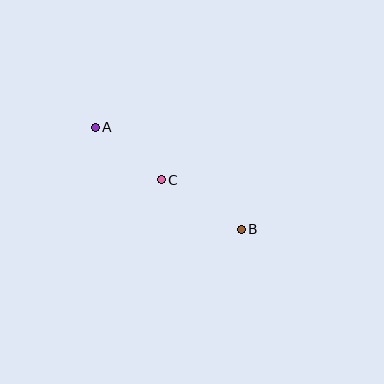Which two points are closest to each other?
Points A and C are closest to each other.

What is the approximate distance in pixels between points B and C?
The distance between B and C is approximately 94 pixels.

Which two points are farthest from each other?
Points A and B are farthest from each other.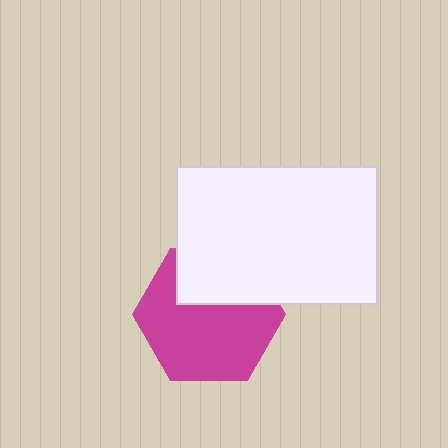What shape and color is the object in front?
The object in front is a white rectangle.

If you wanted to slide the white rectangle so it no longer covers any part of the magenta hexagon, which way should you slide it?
Slide it up — that is the most direct way to separate the two shapes.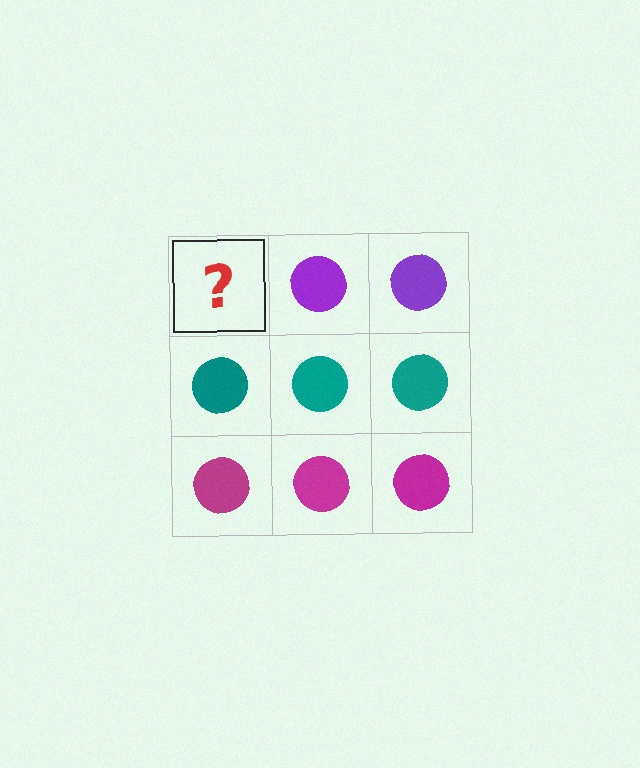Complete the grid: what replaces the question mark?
The question mark should be replaced with a purple circle.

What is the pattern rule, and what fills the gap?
The rule is that each row has a consistent color. The gap should be filled with a purple circle.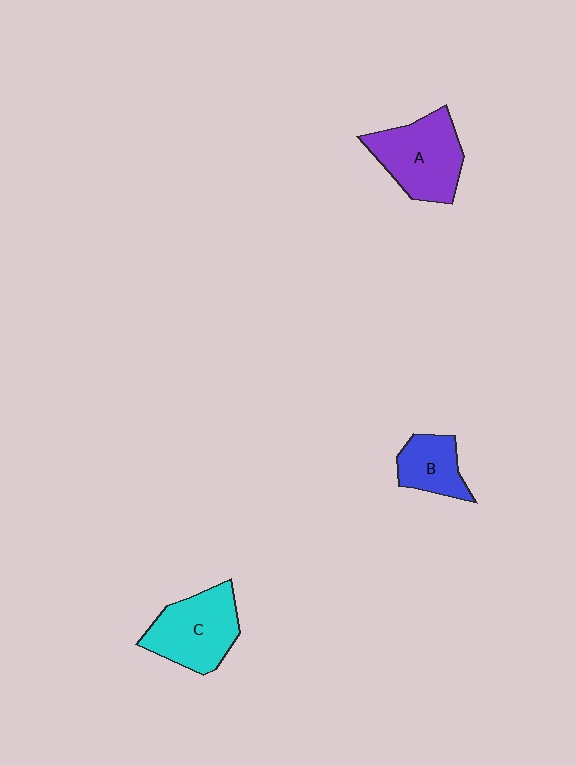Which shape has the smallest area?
Shape B (blue).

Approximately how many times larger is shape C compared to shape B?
Approximately 1.7 times.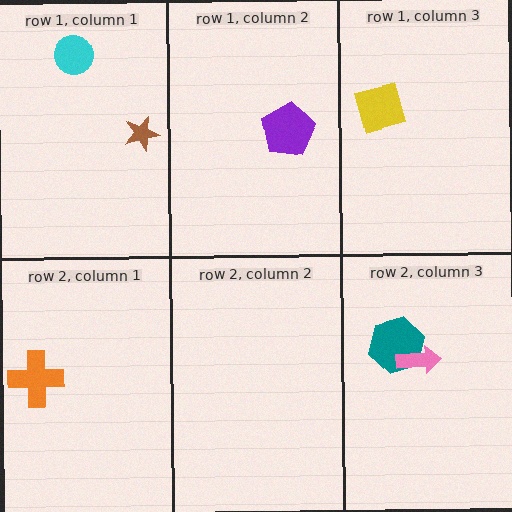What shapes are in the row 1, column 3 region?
The yellow diamond.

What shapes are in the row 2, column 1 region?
The orange cross.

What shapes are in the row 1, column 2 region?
The purple pentagon.